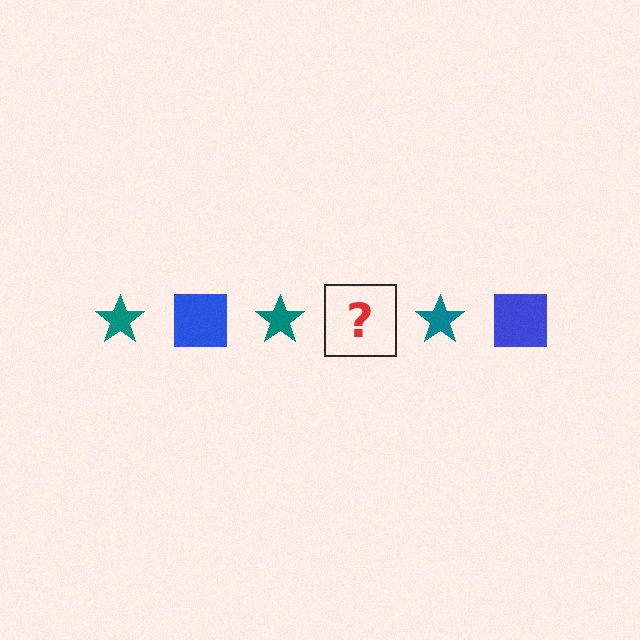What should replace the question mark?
The question mark should be replaced with a blue square.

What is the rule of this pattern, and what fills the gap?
The rule is that the pattern alternates between teal star and blue square. The gap should be filled with a blue square.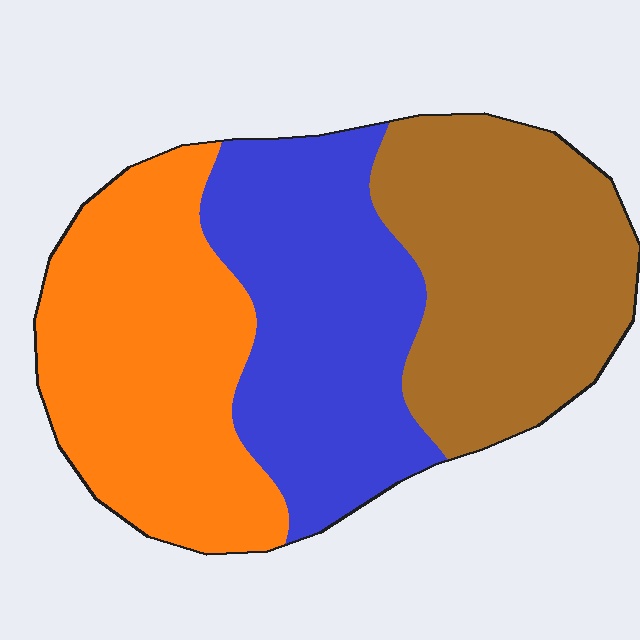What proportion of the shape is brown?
Brown takes up between a sixth and a third of the shape.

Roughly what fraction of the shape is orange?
Orange takes up about one third (1/3) of the shape.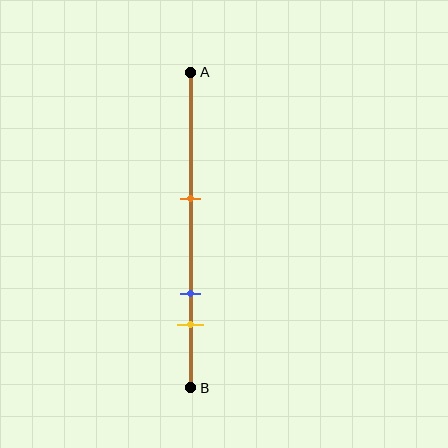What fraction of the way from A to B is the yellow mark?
The yellow mark is approximately 80% (0.8) of the way from A to B.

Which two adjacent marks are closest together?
The blue and yellow marks are the closest adjacent pair.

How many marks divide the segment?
There are 3 marks dividing the segment.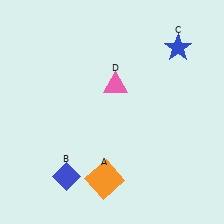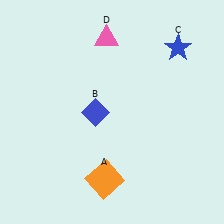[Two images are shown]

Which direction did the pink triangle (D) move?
The pink triangle (D) moved up.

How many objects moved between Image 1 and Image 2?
2 objects moved between the two images.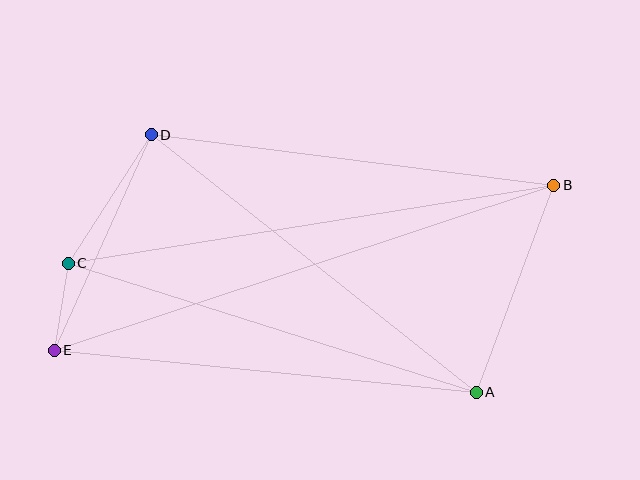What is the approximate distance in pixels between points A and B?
The distance between A and B is approximately 221 pixels.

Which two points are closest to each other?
Points C and E are closest to each other.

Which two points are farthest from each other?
Points B and E are farthest from each other.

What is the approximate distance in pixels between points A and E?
The distance between A and E is approximately 425 pixels.